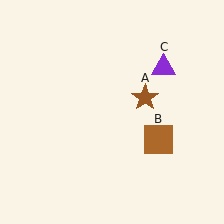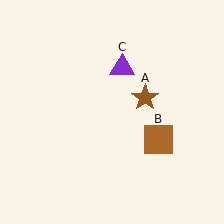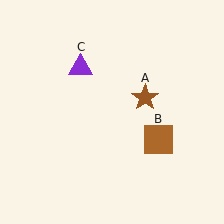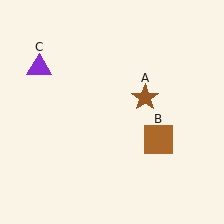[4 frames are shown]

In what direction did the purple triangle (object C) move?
The purple triangle (object C) moved left.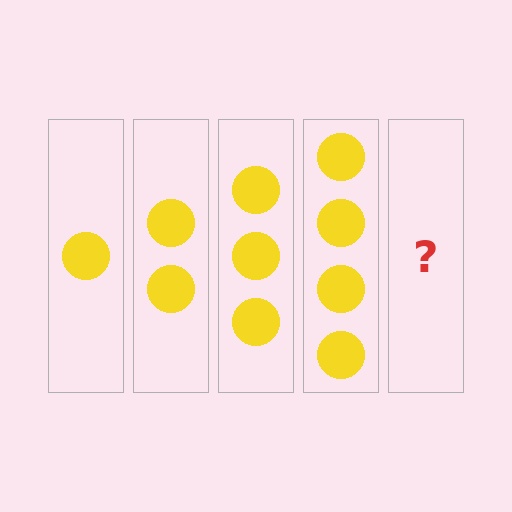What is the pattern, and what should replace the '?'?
The pattern is that each step adds one more circle. The '?' should be 5 circles.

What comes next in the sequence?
The next element should be 5 circles.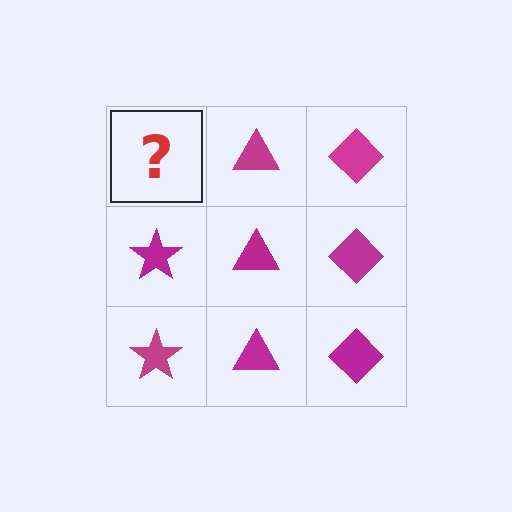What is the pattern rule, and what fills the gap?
The rule is that each column has a consistent shape. The gap should be filled with a magenta star.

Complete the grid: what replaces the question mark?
The question mark should be replaced with a magenta star.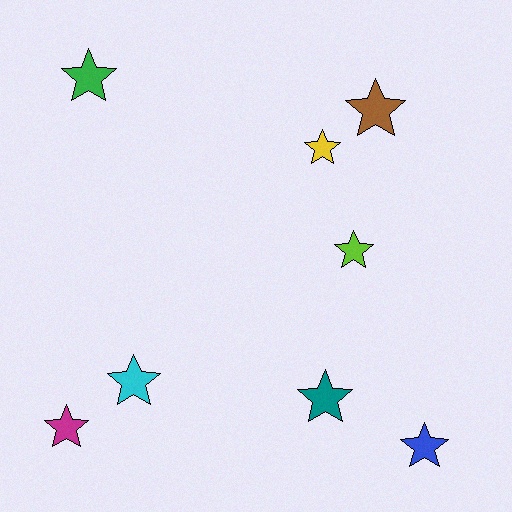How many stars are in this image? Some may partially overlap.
There are 8 stars.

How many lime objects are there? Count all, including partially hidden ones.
There is 1 lime object.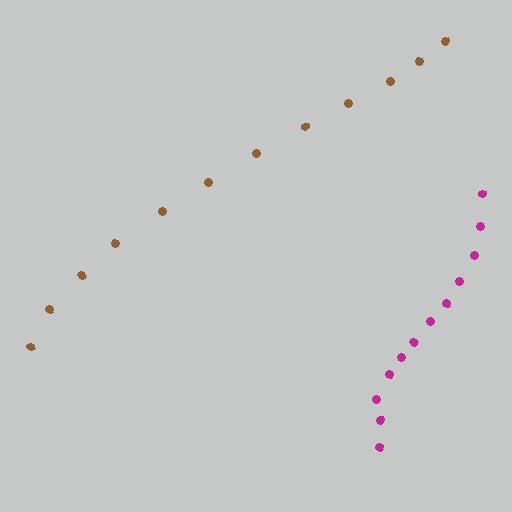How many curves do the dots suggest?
There are 2 distinct paths.